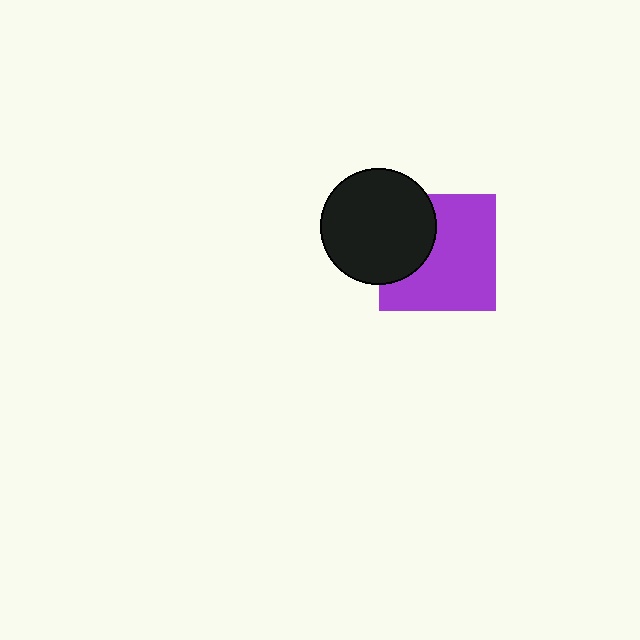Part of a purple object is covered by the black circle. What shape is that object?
It is a square.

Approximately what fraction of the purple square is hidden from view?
Roughly 32% of the purple square is hidden behind the black circle.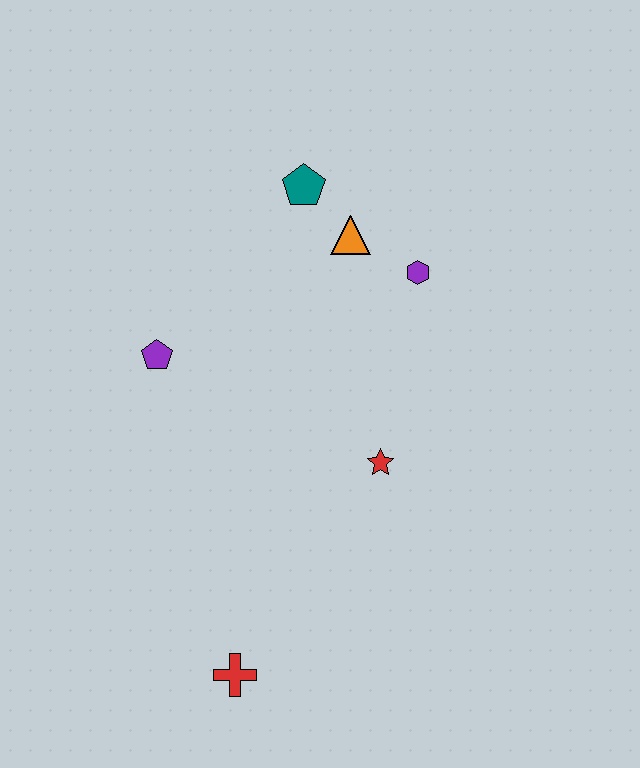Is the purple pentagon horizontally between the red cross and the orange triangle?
No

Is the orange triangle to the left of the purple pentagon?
No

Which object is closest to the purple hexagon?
The orange triangle is closest to the purple hexagon.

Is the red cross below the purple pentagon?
Yes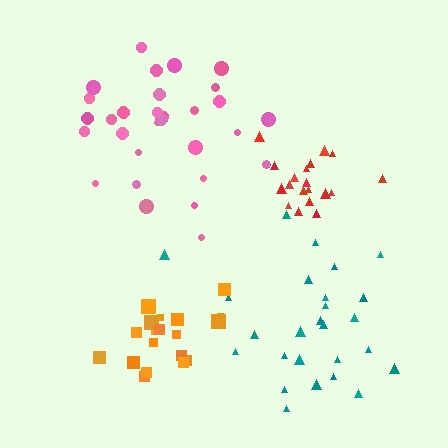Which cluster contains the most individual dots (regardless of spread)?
Pink (30).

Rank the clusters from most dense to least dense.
red, orange, pink, teal.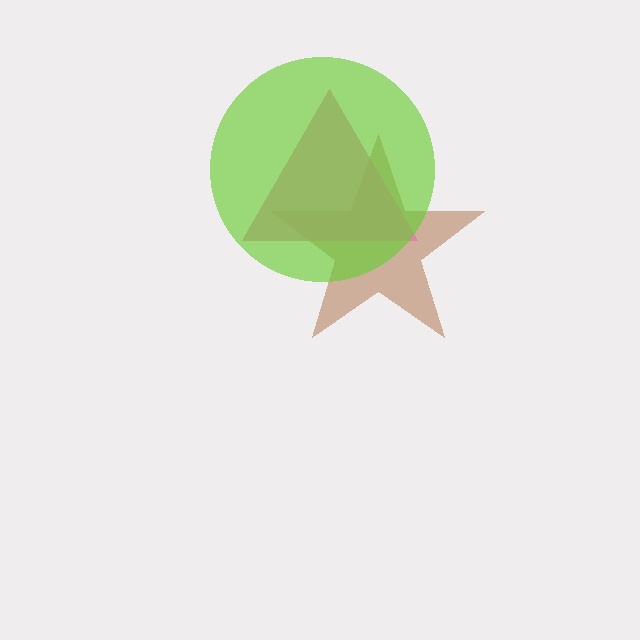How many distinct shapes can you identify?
There are 3 distinct shapes: a brown star, a pink triangle, a lime circle.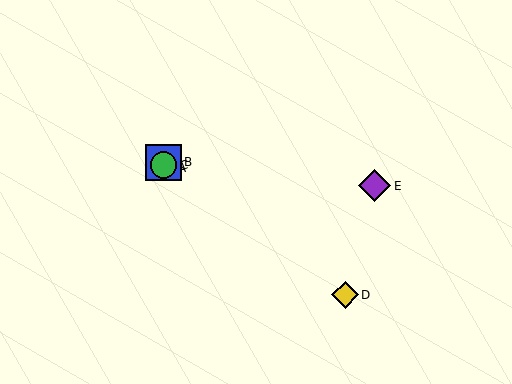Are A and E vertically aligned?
No, A is at x≈164 and E is at x≈374.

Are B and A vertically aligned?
Yes, both are at x≈164.